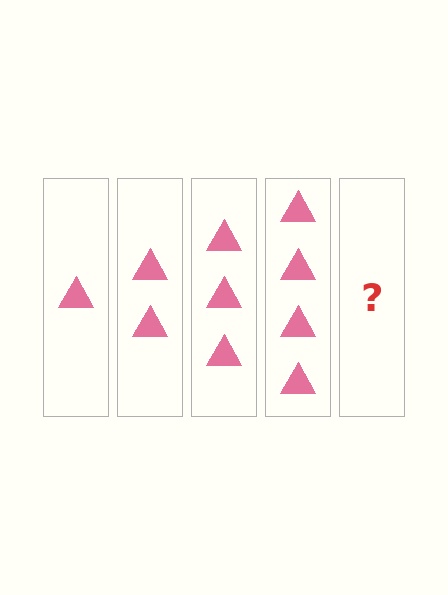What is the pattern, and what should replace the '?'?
The pattern is that each step adds one more triangle. The '?' should be 5 triangles.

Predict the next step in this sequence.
The next step is 5 triangles.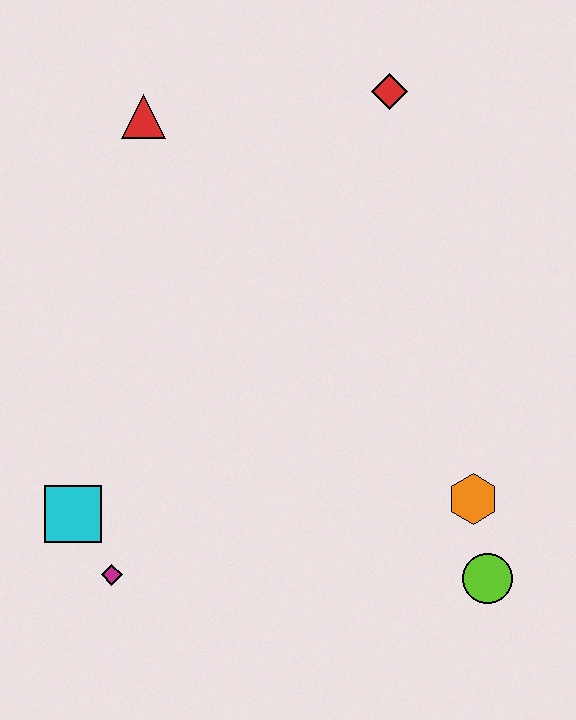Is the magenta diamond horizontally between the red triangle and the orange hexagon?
No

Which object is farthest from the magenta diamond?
The red diamond is farthest from the magenta diamond.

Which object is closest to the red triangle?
The red diamond is closest to the red triangle.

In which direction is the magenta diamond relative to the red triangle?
The magenta diamond is below the red triangle.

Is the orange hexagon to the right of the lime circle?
No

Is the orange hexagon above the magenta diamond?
Yes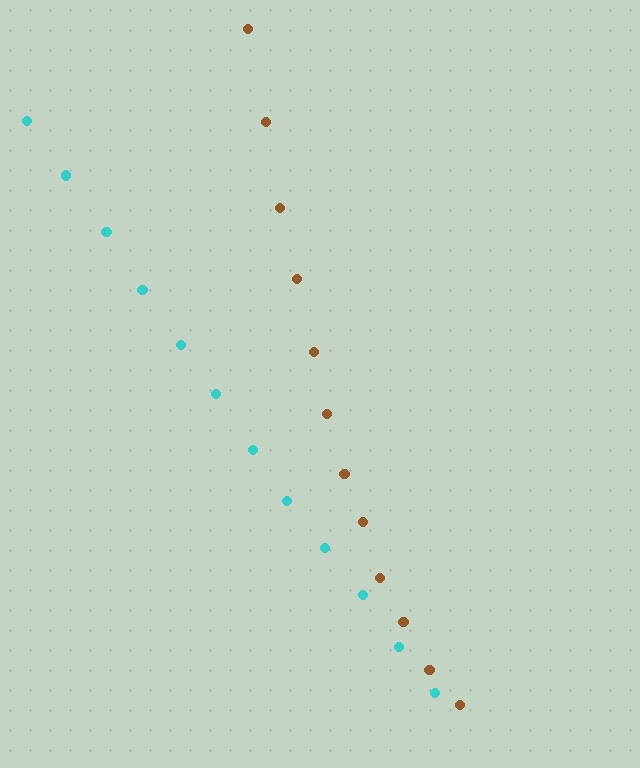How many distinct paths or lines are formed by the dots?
There are 2 distinct paths.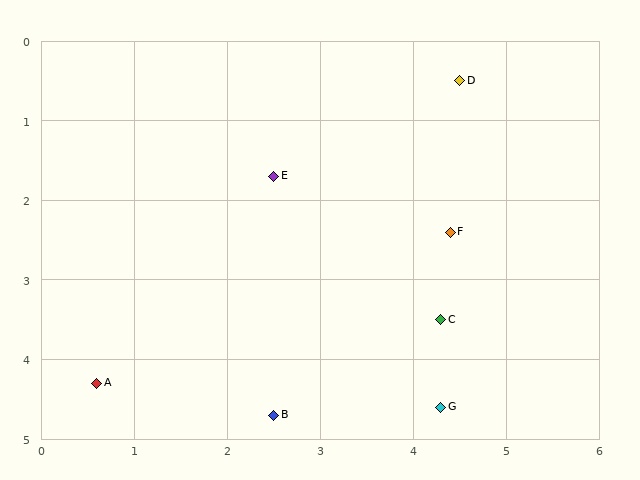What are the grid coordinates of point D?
Point D is at approximately (4.5, 0.5).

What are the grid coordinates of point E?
Point E is at approximately (2.5, 1.7).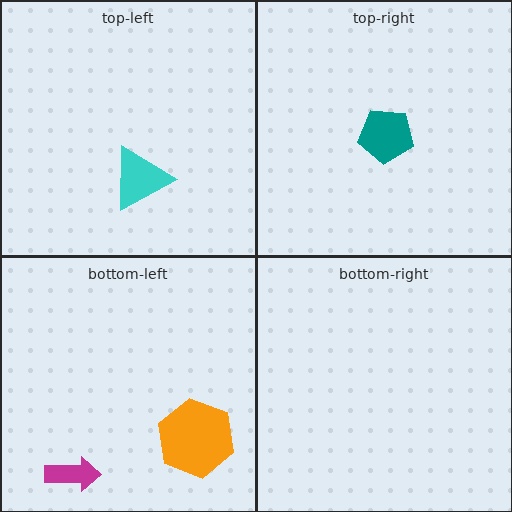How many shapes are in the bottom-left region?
2.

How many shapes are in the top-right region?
1.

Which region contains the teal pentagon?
The top-right region.